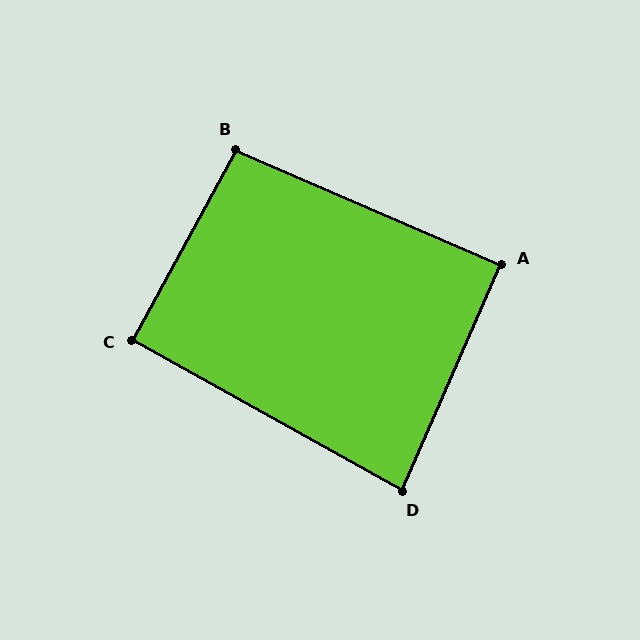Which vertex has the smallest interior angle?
D, at approximately 85 degrees.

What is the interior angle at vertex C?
Approximately 90 degrees (approximately right).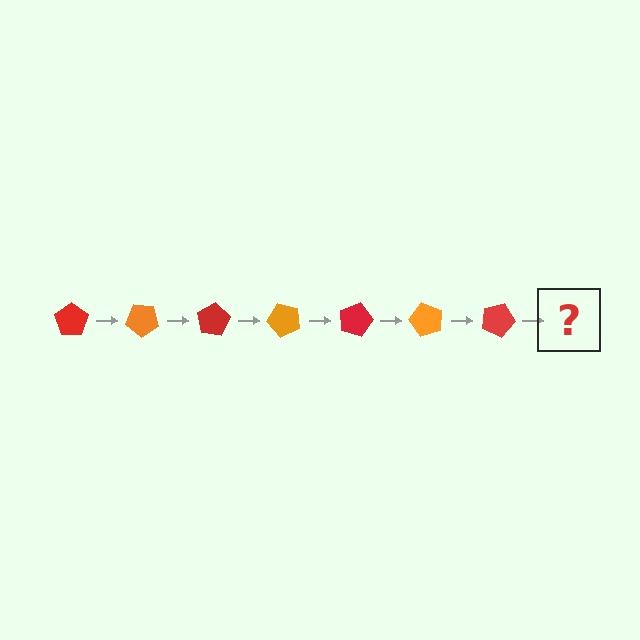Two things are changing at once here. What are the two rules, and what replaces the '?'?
The two rules are that it rotates 40 degrees each step and the color cycles through red and orange. The '?' should be an orange pentagon, rotated 280 degrees from the start.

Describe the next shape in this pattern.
It should be an orange pentagon, rotated 280 degrees from the start.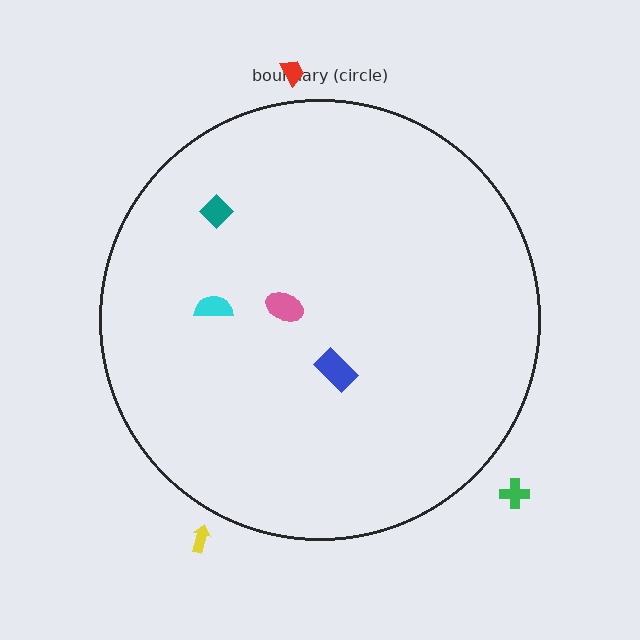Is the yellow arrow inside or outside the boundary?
Outside.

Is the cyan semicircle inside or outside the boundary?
Inside.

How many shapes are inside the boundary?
4 inside, 3 outside.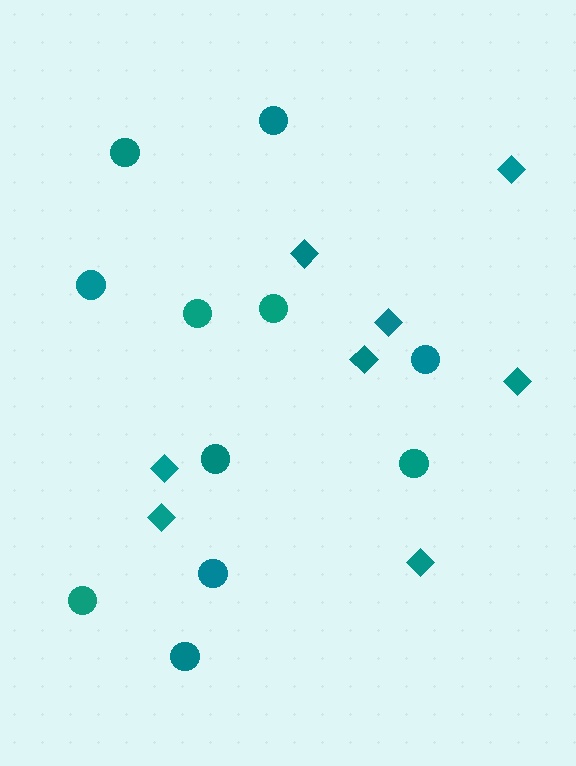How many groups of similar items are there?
There are 2 groups: one group of circles (11) and one group of diamonds (8).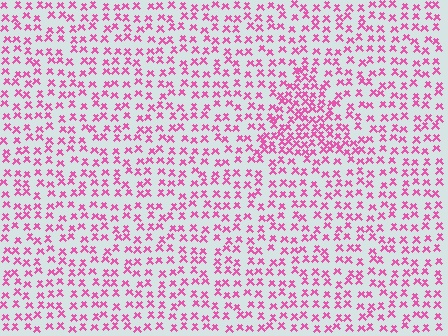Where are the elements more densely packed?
The elements are more densely packed inside the triangle boundary.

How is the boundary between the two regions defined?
The boundary is defined by a change in element density (approximately 1.8x ratio). All elements are the same color, size, and shape.